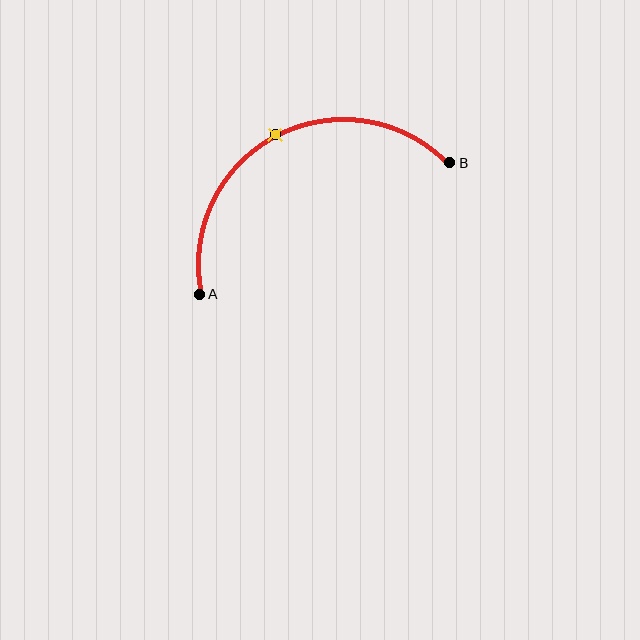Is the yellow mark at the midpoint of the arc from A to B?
Yes. The yellow mark lies on the arc at equal arc-length from both A and B — it is the arc midpoint.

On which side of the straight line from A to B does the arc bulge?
The arc bulges above the straight line connecting A and B.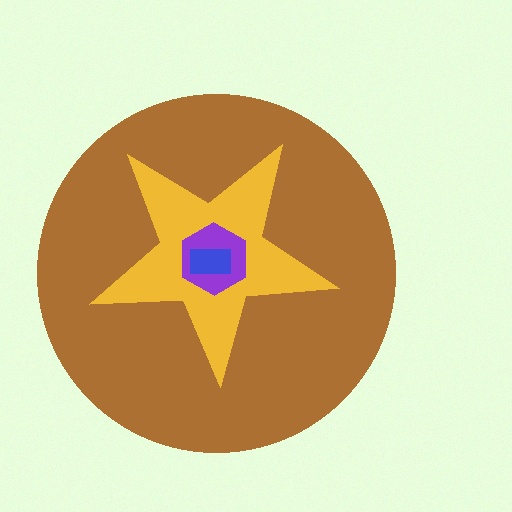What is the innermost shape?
The blue rectangle.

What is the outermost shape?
The brown circle.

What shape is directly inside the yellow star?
The purple hexagon.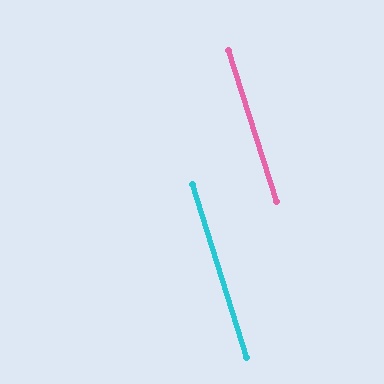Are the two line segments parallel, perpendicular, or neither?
Parallel — their directions differ by only 0.5°.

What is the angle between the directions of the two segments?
Approximately 0 degrees.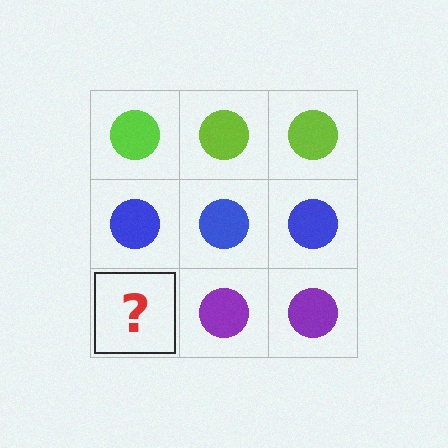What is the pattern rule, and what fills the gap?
The rule is that each row has a consistent color. The gap should be filled with a purple circle.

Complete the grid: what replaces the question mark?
The question mark should be replaced with a purple circle.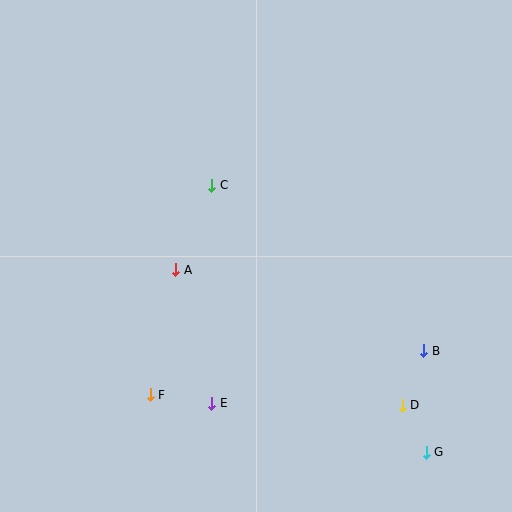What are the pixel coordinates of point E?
Point E is at (212, 403).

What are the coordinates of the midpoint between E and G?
The midpoint between E and G is at (319, 428).